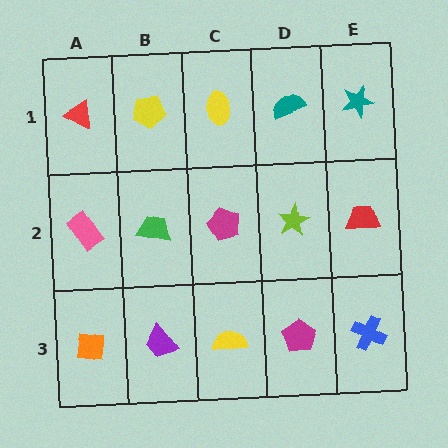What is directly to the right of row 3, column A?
A purple trapezoid.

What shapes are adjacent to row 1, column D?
A lime star (row 2, column D), a yellow ellipse (row 1, column C), a teal star (row 1, column E).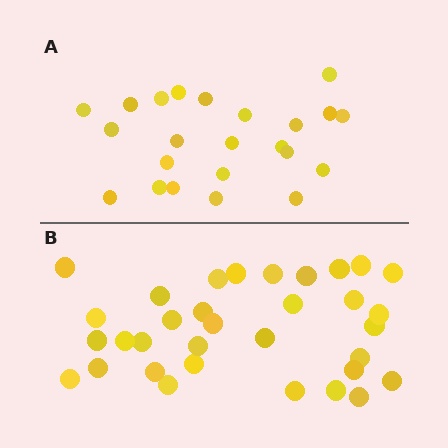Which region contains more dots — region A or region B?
Region B (the bottom region) has more dots.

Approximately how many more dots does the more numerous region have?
Region B has roughly 10 or so more dots than region A.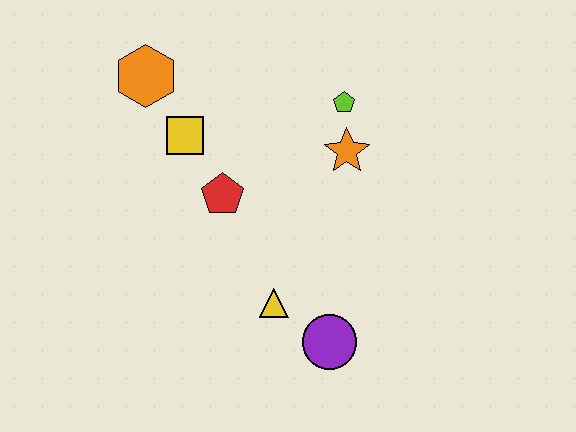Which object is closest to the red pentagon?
The yellow square is closest to the red pentagon.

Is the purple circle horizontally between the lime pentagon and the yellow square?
Yes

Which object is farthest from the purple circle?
The orange hexagon is farthest from the purple circle.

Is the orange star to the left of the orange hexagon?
No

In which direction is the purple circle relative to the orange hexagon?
The purple circle is below the orange hexagon.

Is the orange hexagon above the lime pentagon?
Yes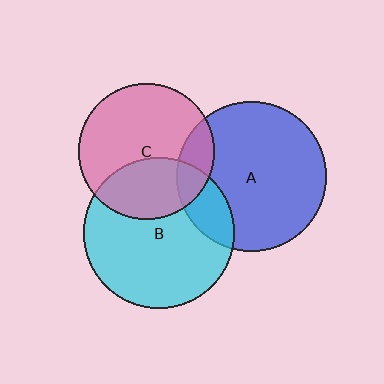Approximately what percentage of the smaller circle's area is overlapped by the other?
Approximately 35%.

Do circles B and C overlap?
Yes.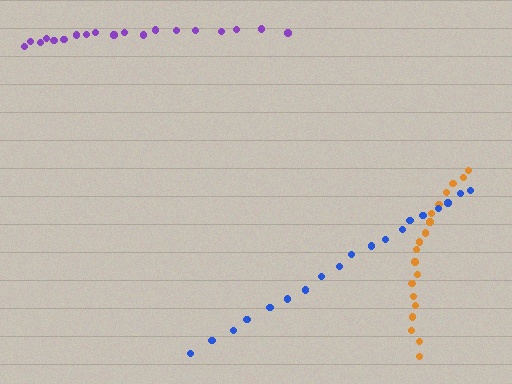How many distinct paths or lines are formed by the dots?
There are 3 distinct paths.